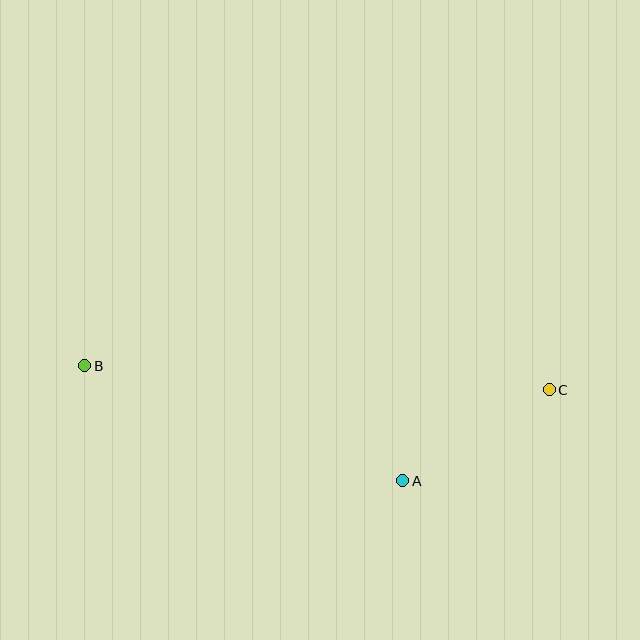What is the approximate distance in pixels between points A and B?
The distance between A and B is approximately 338 pixels.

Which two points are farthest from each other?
Points B and C are farthest from each other.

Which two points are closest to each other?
Points A and C are closest to each other.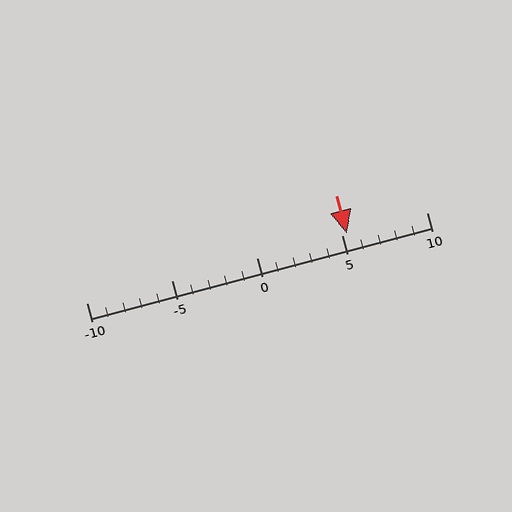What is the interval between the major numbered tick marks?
The major tick marks are spaced 5 units apart.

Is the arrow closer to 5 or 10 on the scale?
The arrow is closer to 5.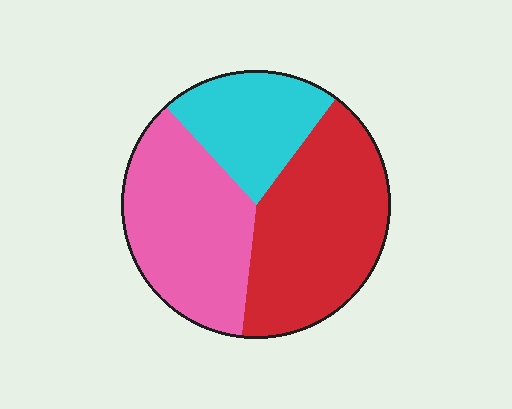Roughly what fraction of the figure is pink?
Pink takes up about three eighths (3/8) of the figure.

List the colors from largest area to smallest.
From largest to smallest: red, pink, cyan.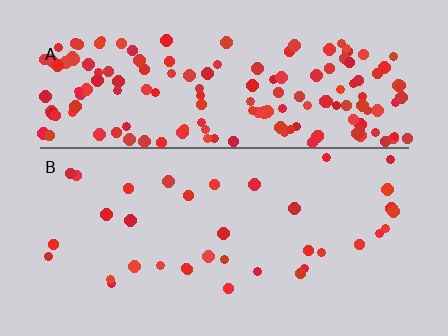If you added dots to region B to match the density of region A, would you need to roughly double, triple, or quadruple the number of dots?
Approximately quadruple.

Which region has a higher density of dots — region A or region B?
A (the top).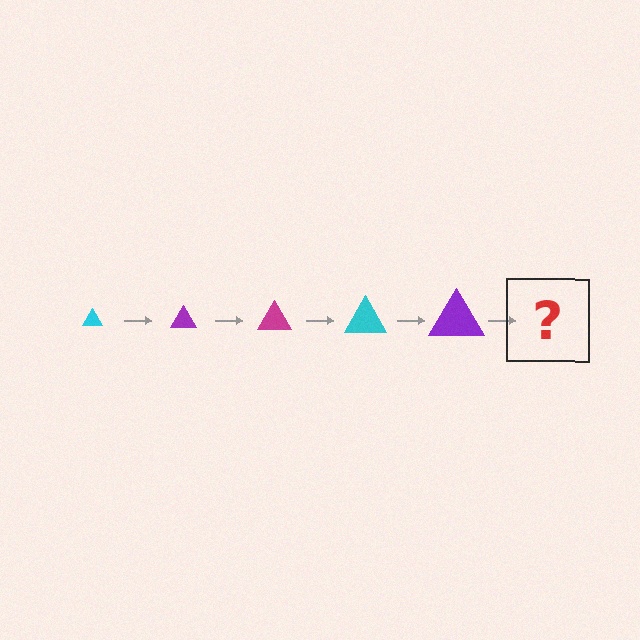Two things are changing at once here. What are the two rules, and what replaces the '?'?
The two rules are that the triangle grows larger each step and the color cycles through cyan, purple, and magenta. The '?' should be a magenta triangle, larger than the previous one.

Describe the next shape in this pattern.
It should be a magenta triangle, larger than the previous one.